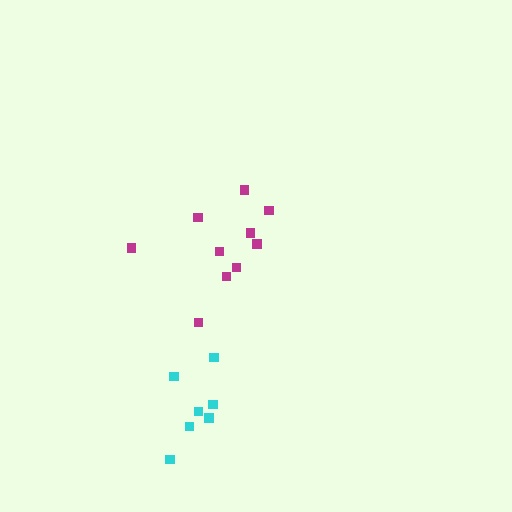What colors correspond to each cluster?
The clusters are colored: cyan, magenta.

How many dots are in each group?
Group 1: 7 dots, Group 2: 10 dots (17 total).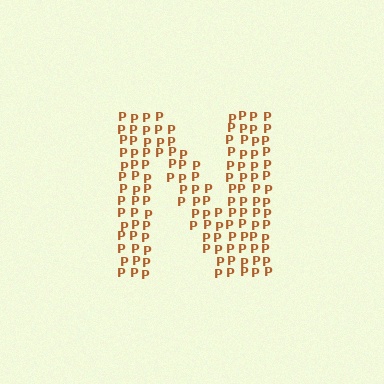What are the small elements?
The small elements are letter P's.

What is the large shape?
The large shape is the letter N.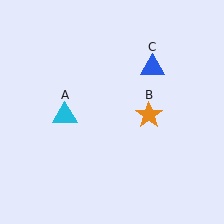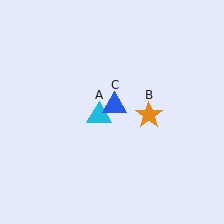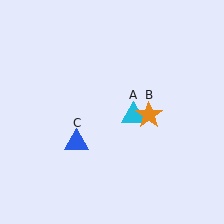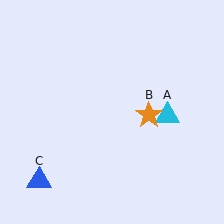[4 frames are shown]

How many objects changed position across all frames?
2 objects changed position: cyan triangle (object A), blue triangle (object C).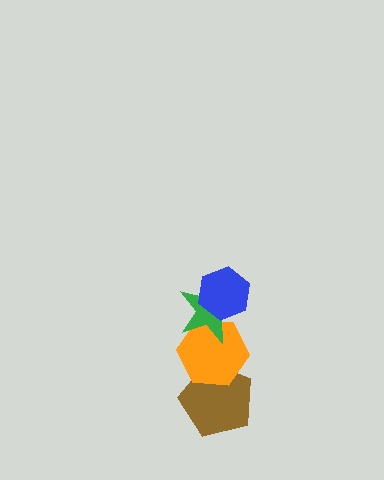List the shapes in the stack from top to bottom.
From top to bottom: the blue hexagon, the green star, the orange hexagon, the brown pentagon.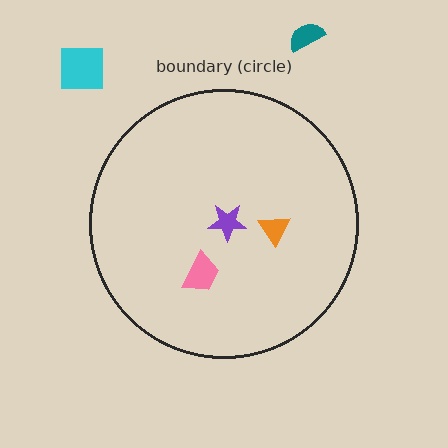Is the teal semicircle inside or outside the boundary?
Outside.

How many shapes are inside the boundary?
3 inside, 2 outside.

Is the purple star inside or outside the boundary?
Inside.